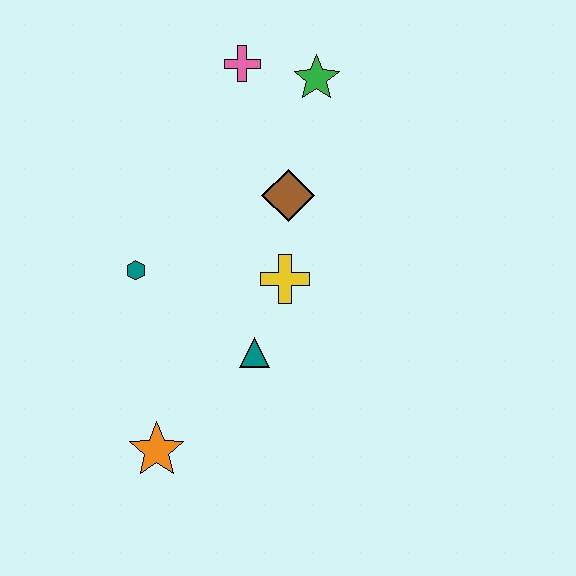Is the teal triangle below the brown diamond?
Yes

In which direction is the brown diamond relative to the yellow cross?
The brown diamond is above the yellow cross.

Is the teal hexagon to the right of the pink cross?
No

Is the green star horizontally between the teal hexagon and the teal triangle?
No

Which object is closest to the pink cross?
The green star is closest to the pink cross.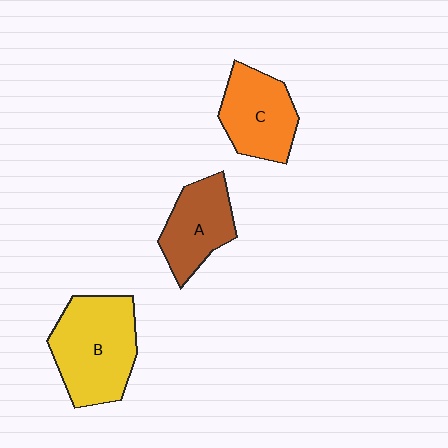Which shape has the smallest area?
Shape A (brown).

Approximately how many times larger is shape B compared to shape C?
Approximately 1.4 times.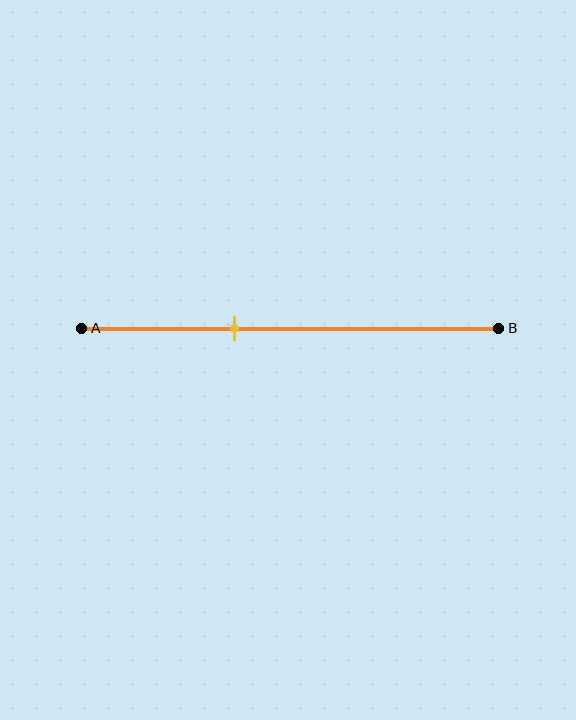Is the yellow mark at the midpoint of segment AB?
No, the mark is at about 35% from A, not at the 50% midpoint.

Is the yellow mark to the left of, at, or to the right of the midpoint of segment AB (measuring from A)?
The yellow mark is to the left of the midpoint of segment AB.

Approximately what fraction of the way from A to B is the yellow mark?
The yellow mark is approximately 35% of the way from A to B.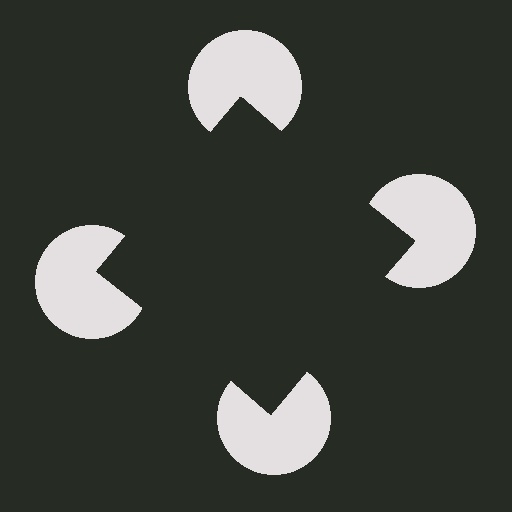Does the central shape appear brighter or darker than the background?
It typically appears slightly darker than the background, even though no actual brightness change is drawn.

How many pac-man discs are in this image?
There are 4 — one at each vertex of the illusory square.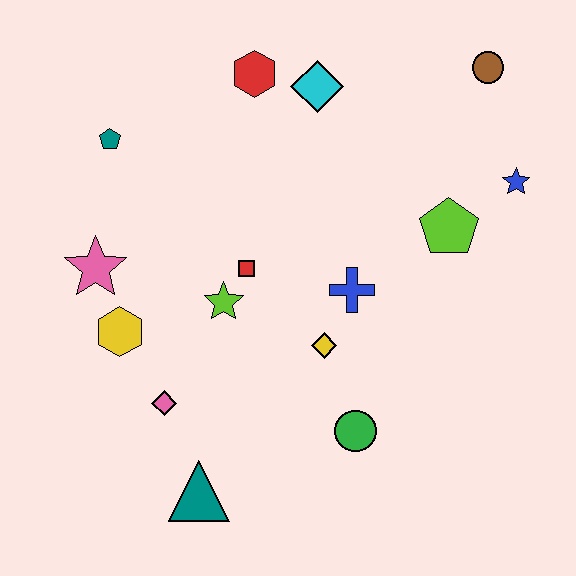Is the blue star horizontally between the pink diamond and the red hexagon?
No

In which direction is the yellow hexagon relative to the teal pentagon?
The yellow hexagon is below the teal pentagon.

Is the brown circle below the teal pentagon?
No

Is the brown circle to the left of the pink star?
No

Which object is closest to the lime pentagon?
The blue star is closest to the lime pentagon.